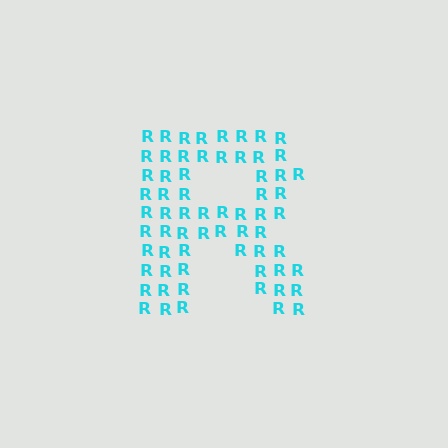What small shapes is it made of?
It is made of small letter R's.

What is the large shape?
The large shape is the letter R.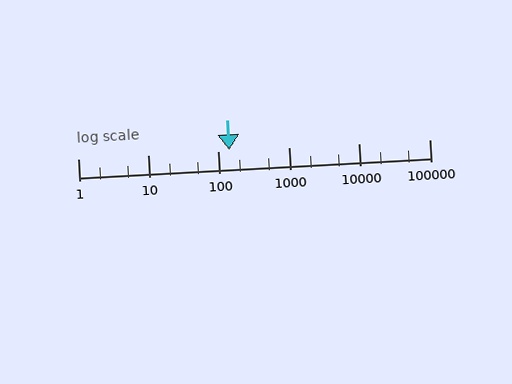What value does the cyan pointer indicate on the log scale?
The pointer indicates approximately 140.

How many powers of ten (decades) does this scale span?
The scale spans 5 decades, from 1 to 100000.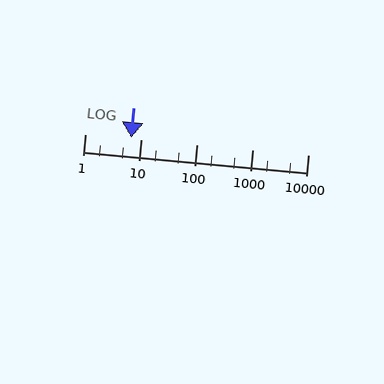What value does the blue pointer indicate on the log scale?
The pointer indicates approximately 6.8.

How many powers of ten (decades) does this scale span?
The scale spans 4 decades, from 1 to 10000.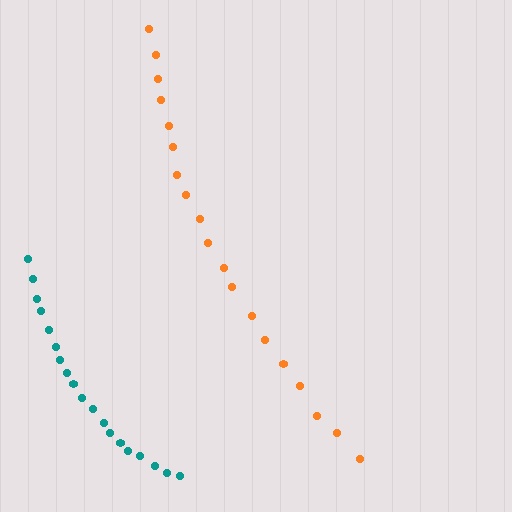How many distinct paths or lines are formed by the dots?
There are 2 distinct paths.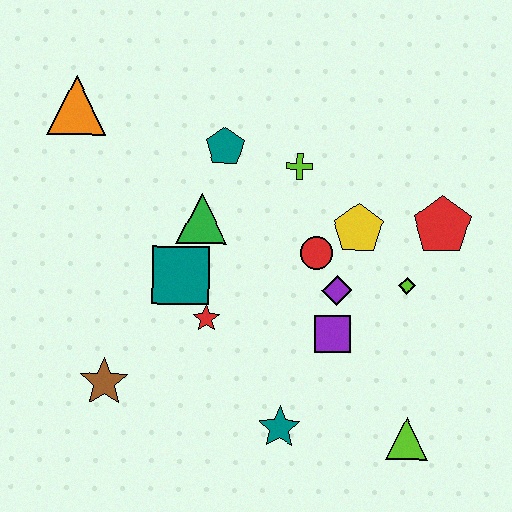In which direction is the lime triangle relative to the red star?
The lime triangle is to the right of the red star.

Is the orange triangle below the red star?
No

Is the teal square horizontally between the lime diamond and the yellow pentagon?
No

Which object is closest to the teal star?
The purple square is closest to the teal star.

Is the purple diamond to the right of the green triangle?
Yes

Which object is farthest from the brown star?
The red pentagon is farthest from the brown star.